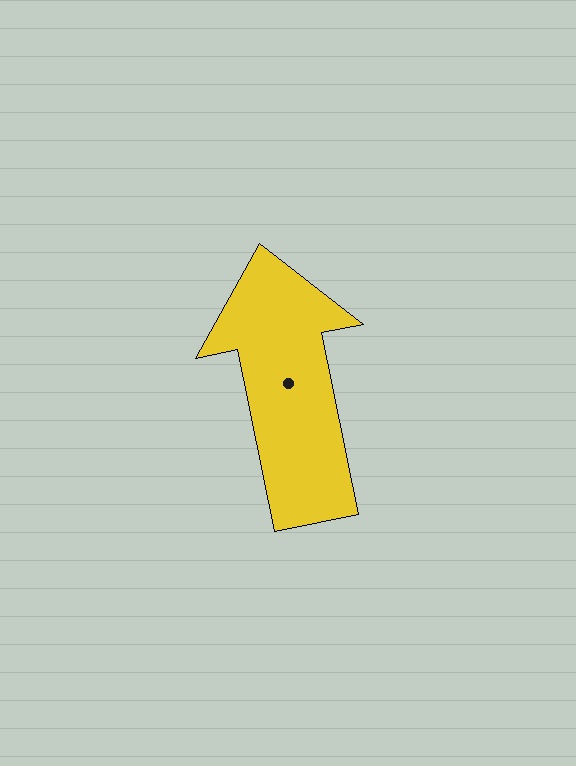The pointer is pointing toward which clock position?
Roughly 12 o'clock.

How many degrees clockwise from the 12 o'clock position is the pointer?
Approximately 349 degrees.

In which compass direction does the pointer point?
North.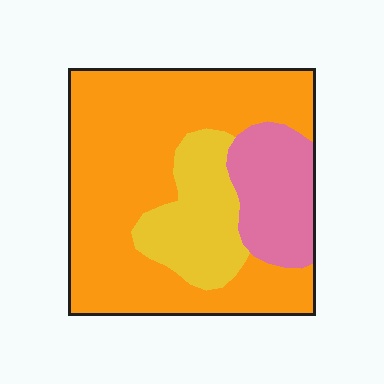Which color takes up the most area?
Orange, at roughly 65%.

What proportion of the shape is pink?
Pink covers about 15% of the shape.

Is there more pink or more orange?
Orange.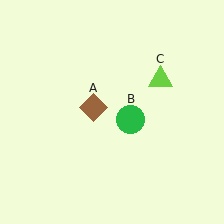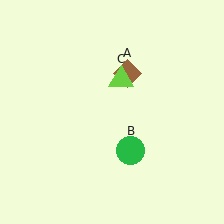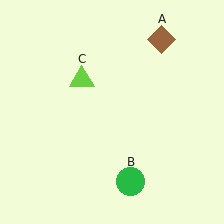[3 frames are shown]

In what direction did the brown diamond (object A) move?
The brown diamond (object A) moved up and to the right.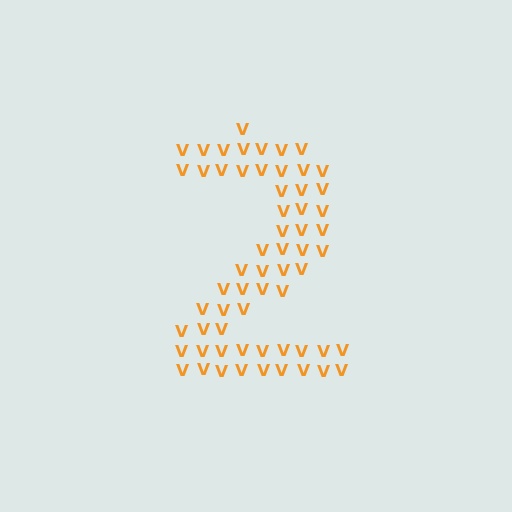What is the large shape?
The large shape is the digit 2.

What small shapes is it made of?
It is made of small letter V's.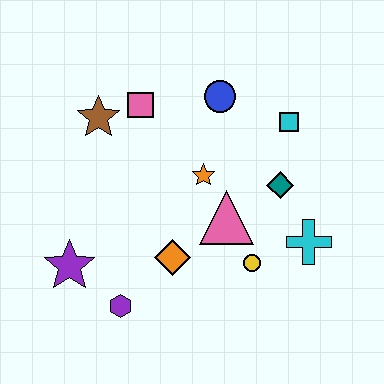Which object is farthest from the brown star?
The cyan cross is farthest from the brown star.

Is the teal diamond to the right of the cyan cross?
No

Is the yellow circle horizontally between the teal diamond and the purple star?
Yes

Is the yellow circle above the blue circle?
No